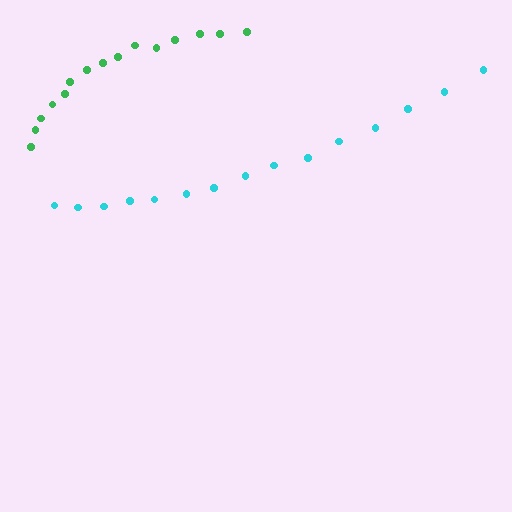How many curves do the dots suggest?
There are 2 distinct paths.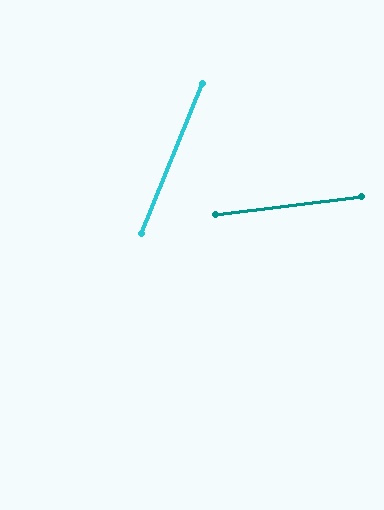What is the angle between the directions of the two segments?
Approximately 61 degrees.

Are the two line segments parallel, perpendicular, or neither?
Neither parallel nor perpendicular — they differ by about 61°.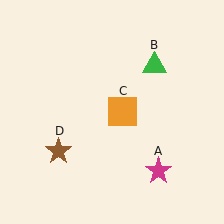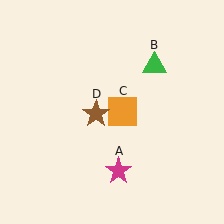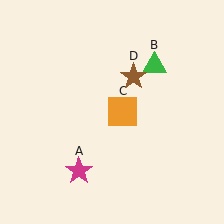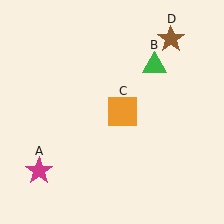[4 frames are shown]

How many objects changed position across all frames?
2 objects changed position: magenta star (object A), brown star (object D).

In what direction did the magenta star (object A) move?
The magenta star (object A) moved left.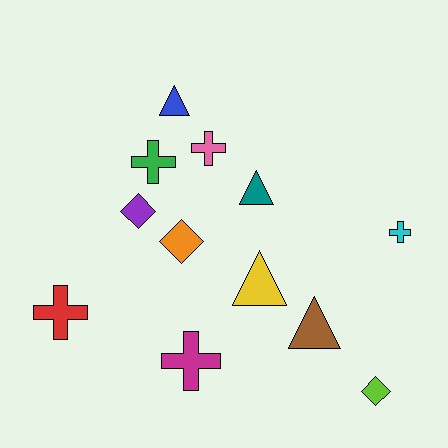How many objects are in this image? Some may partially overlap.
There are 12 objects.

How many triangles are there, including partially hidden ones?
There are 4 triangles.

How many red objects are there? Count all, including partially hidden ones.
There is 1 red object.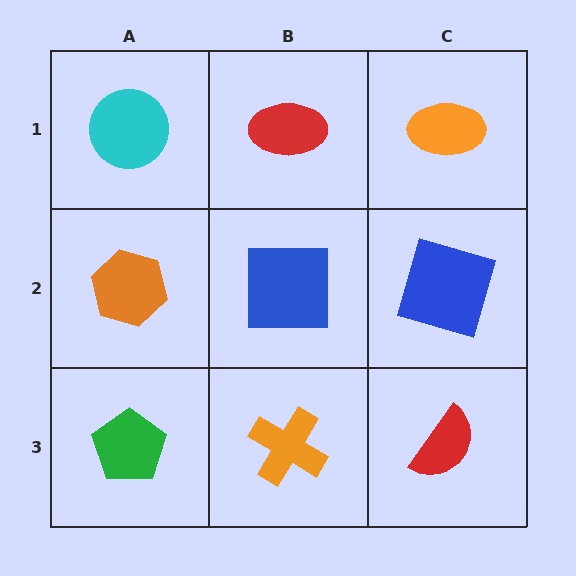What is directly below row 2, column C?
A red semicircle.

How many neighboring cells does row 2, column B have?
4.